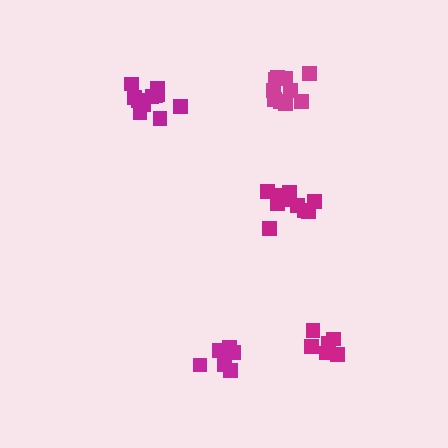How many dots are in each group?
Group 1: 10 dots, Group 2: 6 dots, Group 3: 11 dots, Group 4: 12 dots, Group 5: 6 dots (45 total).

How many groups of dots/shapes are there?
There are 5 groups.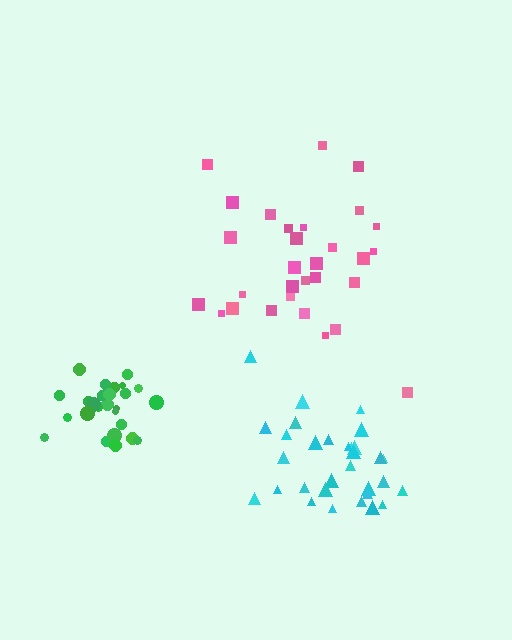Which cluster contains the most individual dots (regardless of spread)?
Cyan (31).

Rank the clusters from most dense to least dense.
green, cyan, pink.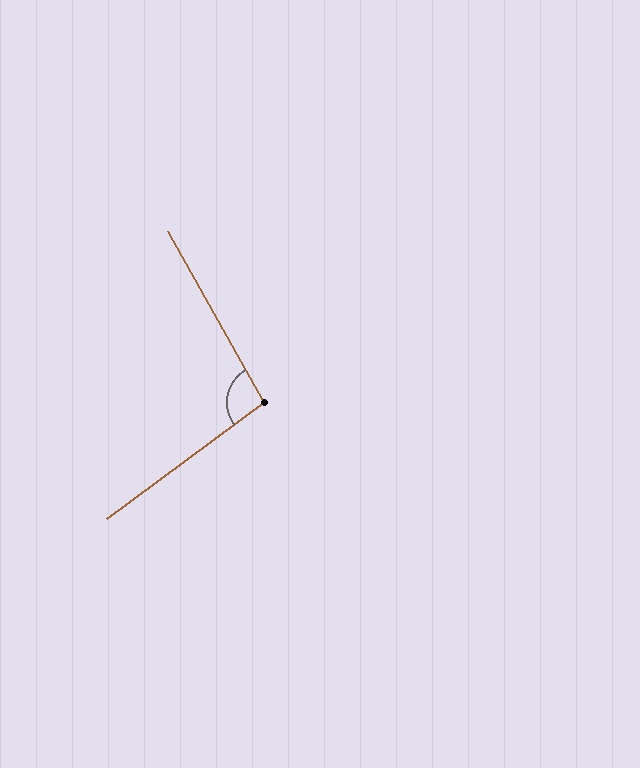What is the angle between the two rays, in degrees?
Approximately 97 degrees.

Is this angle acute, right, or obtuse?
It is obtuse.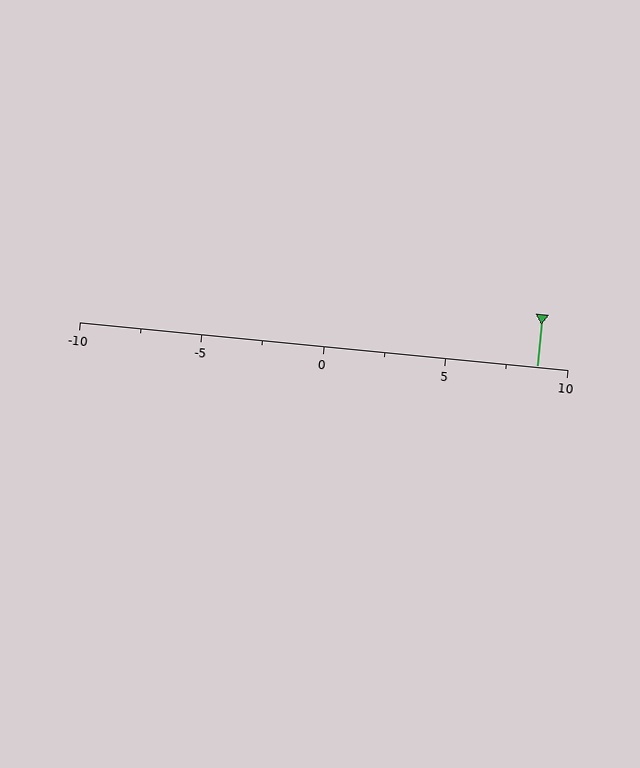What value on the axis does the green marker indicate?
The marker indicates approximately 8.8.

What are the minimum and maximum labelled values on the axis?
The axis runs from -10 to 10.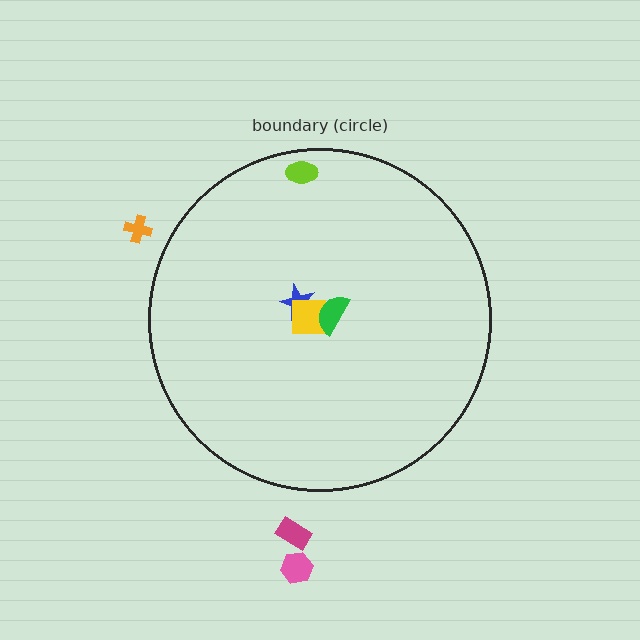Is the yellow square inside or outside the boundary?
Inside.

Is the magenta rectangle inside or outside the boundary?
Outside.